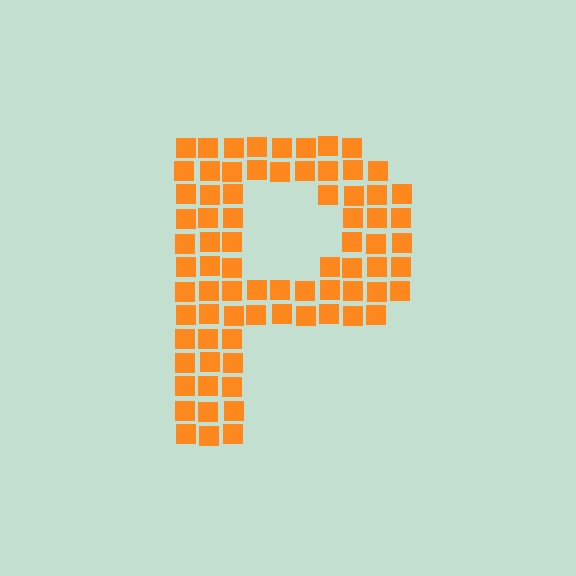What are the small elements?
The small elements are squares.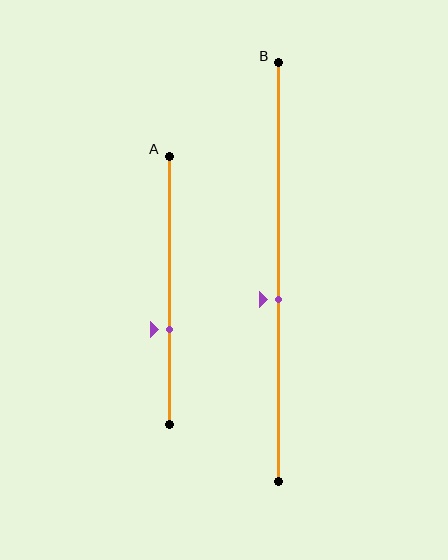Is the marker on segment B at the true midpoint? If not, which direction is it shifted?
No, the marker on segment B is shifted downward by about 6% of the segment length.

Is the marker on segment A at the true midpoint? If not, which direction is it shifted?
No, the marker on segment A is shifted downward by about 15% of the segment length.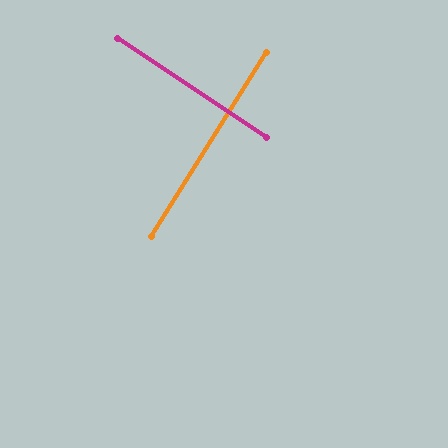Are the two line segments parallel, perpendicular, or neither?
Perpendicular — they meet at approximately 88°.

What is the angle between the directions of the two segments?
Approximately 88 degrees.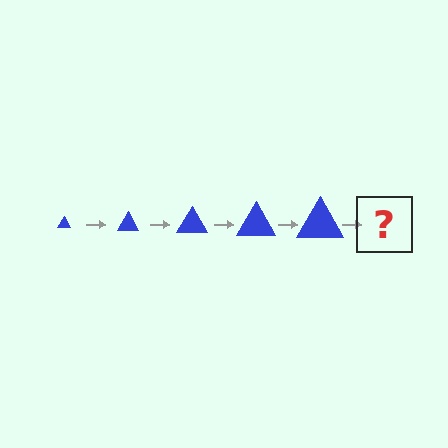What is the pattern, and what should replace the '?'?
The pattern is that the triangle gets progressively larger each step. The '?' should be a blue triangle, larger than the previous one.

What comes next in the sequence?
The next element should be a blue triangle, larger than the previous one.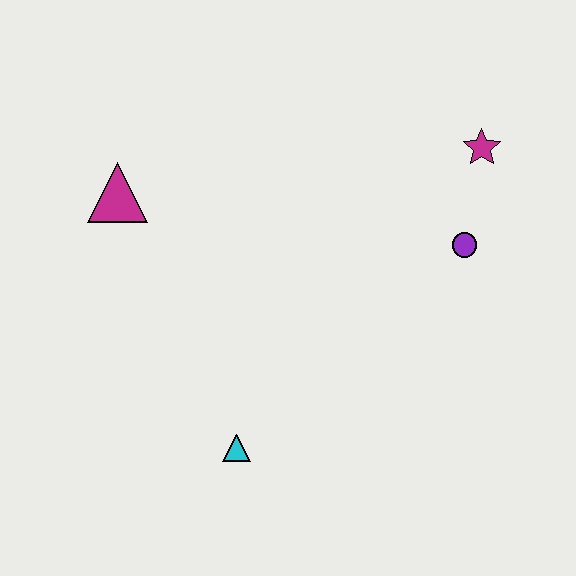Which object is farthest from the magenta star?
The cyan triangle is farthest from the magenta star.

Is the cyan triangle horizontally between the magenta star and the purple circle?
No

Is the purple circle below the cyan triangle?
No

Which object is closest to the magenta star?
The purple circle is closest to the magenta star.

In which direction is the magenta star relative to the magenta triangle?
The magenta star is to the right of the magenta triangle.